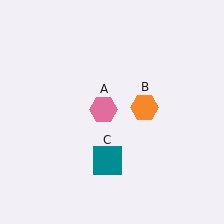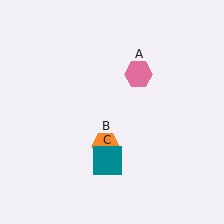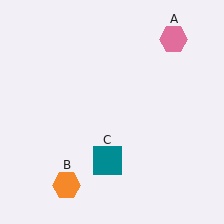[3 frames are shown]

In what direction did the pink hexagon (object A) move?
The pink hexagon (object A) moved up and to the right.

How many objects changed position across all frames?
2 objects changed position: pink hexagon (object A), orange hexagon (object B).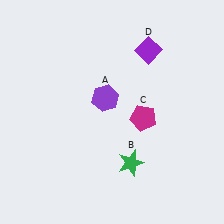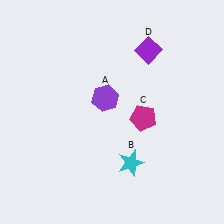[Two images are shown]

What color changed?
The star (B) changed from green in Image 1 to cyan in Image 2.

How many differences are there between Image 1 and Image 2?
There is 1 difference between the two images.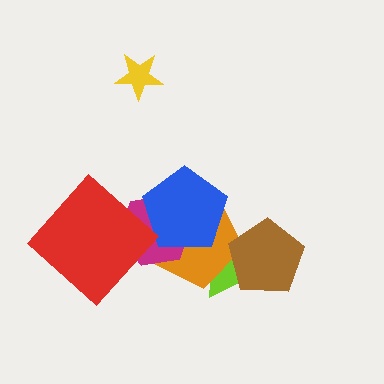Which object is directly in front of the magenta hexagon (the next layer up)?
The blue pentagon is directly in front of the magenta hexagon.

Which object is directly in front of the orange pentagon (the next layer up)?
The brown pentagon is directly in front of the orange pentagon.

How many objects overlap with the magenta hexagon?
3 objects overlap with the magenta hexagon.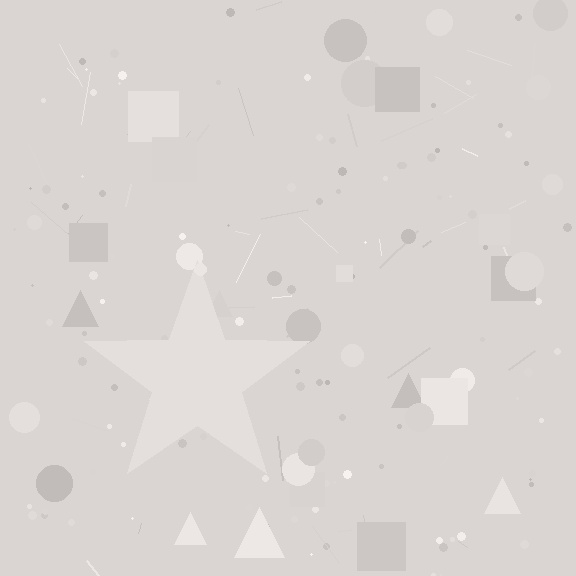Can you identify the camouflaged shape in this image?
The camouflaged shape is a star.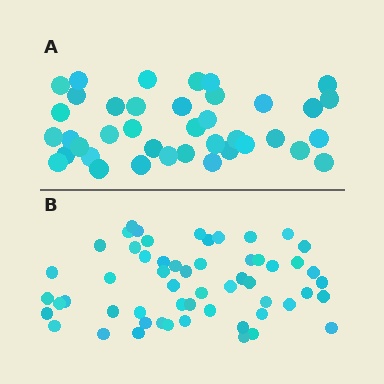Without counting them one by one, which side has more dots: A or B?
Region B (the bottom region) has more dots.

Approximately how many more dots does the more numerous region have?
Region B has approximately 15 more dots than region A.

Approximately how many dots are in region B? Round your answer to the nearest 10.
About 60 dots. (The exact count is 56, which rounds to 60.)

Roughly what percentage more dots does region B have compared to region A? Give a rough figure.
About 45% more.